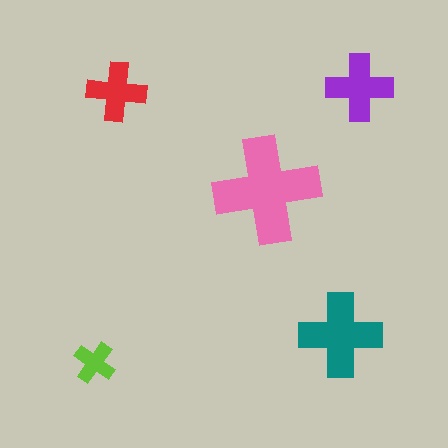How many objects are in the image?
There are 5 objects in the image.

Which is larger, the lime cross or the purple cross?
The purple one.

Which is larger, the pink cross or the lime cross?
The pink one.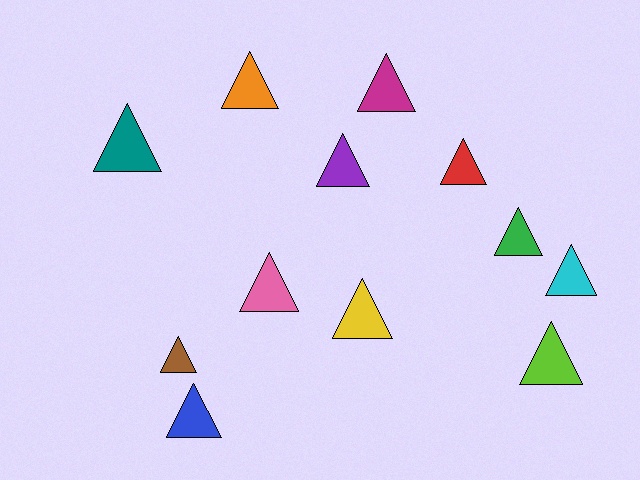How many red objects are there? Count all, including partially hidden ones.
There is 1 red object.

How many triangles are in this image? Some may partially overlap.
There are 12 triangles.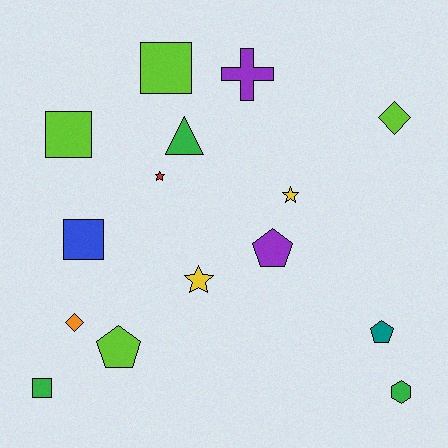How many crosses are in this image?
There is 1 cross.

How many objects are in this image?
There are 15 objects.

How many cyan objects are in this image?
There are no cyan objects.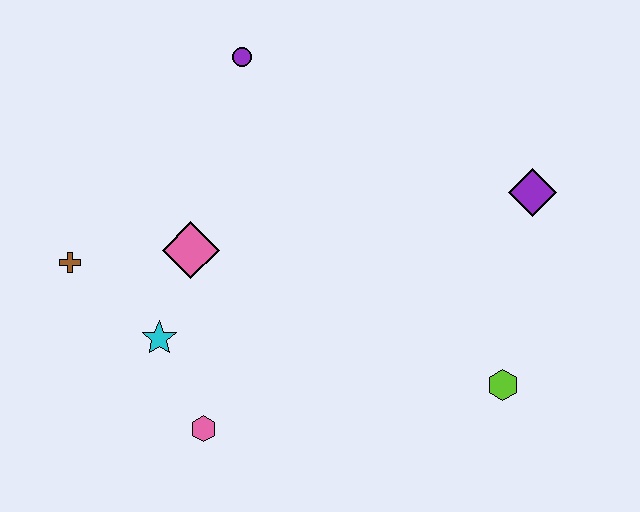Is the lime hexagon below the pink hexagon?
No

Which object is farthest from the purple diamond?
The brown cross is farthest from the purple diamond.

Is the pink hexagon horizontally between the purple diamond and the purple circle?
No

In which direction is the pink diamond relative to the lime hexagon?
The pink diamond is to the left of the lime hexagon.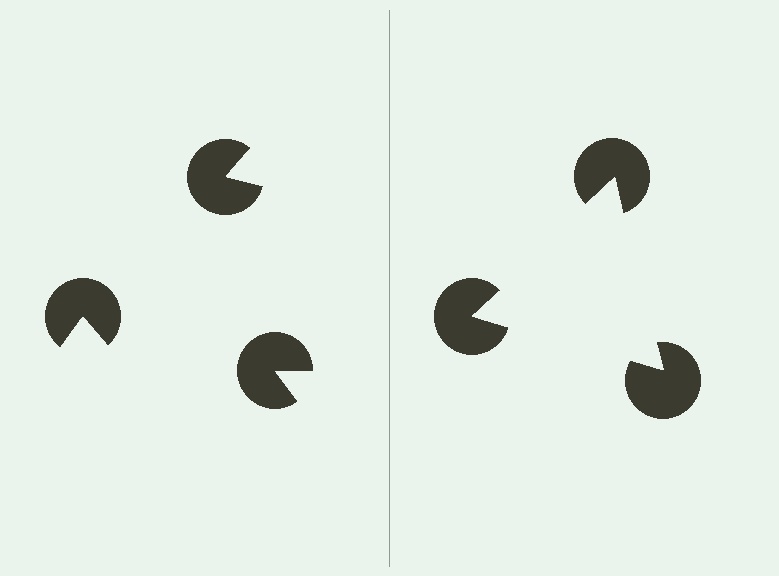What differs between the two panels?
The pac-man discs are positioned identically on both sides; only the wedge orientations differ. On the right they align to a triangle; on the left they are misaligned.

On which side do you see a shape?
An illusory triangle appears on the right side. On the left side the wedge cuts are rotated, so no coherent shape forms.